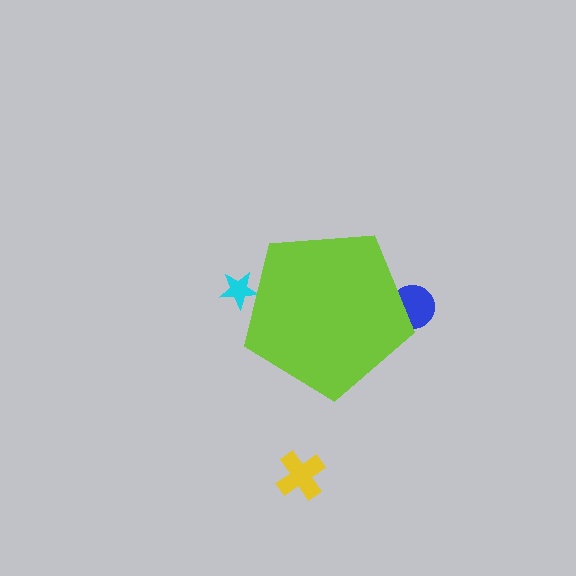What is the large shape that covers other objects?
A lime pentagon.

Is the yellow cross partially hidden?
No, the yellow cross is fully visible.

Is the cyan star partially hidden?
Yes, the cyan star is partially hidden behind the lime pentagon.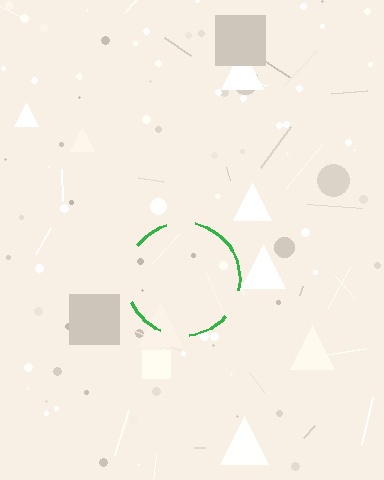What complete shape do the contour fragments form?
The contour fragments form a circle.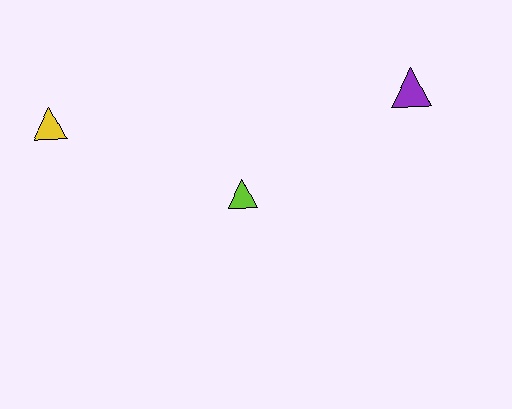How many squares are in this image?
There are no squares.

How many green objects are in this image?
There are no green objects.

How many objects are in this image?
There are 3 objects.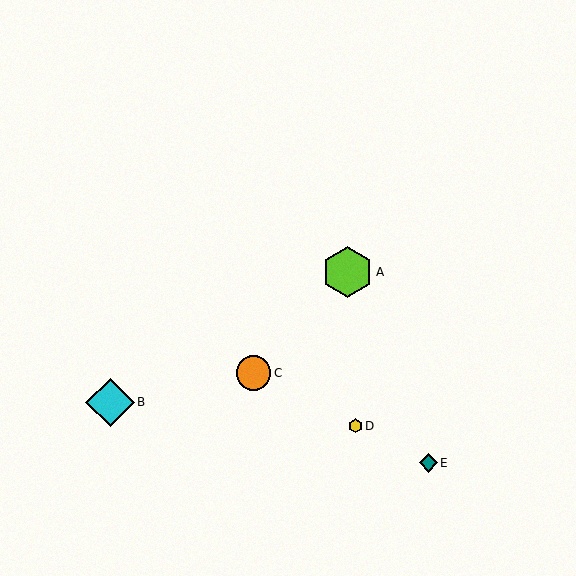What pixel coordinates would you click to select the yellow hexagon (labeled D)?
Click at (355, 426) to select the yellow hexagon D.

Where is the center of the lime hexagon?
The center of the lime hexagon is at (347, 272).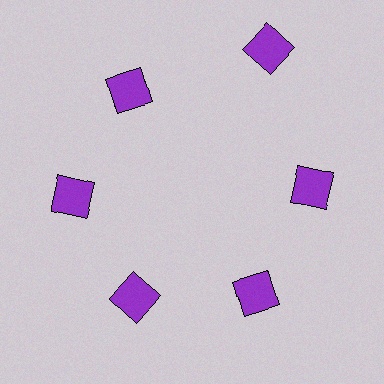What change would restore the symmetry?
The symmetry would be restored by moving it inward, back onto the ring so that all 6 squares sit at equal angles and equal distance from the center.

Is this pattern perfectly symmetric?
No. The 6 purple squares are arranged in a ring, but one element near the 1 o'clock position is pushed outward from the center, breaking the 6-fold rotational symmetry.